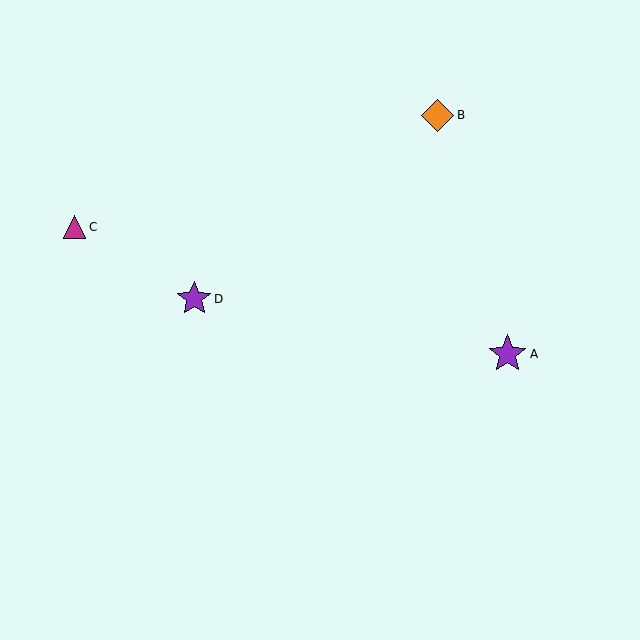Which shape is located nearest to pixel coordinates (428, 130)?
The orange diamond (labeled B) at (438, 115) is nearest to that location.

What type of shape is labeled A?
Shape A is a purple star.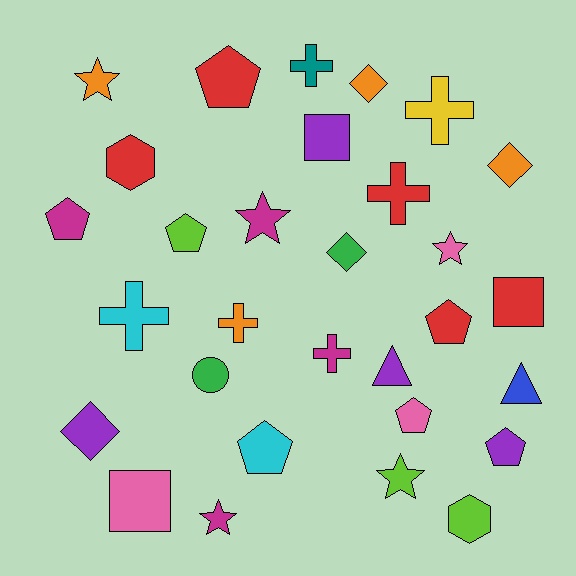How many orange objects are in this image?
There are 4 orange objects.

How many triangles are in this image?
There are 2 triangles.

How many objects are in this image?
There are 30 objects.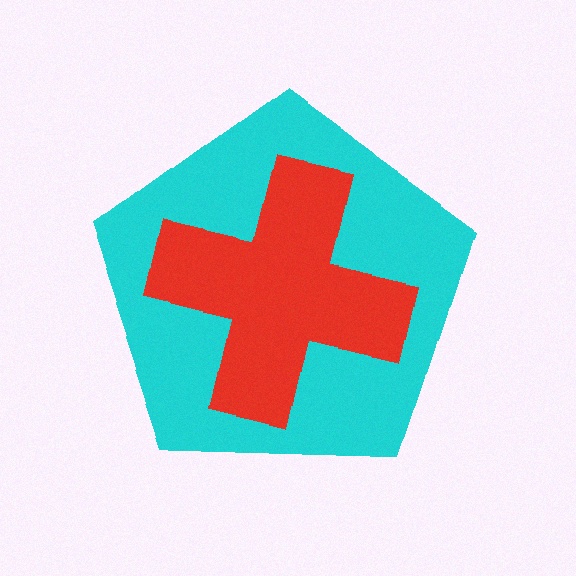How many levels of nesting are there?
2.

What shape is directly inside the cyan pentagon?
The red cross.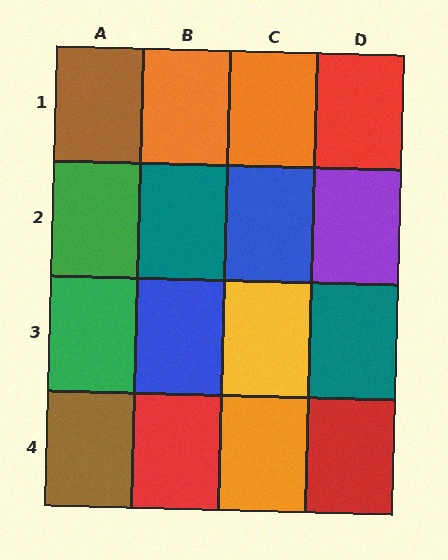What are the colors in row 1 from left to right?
Brown, orange, orange, red.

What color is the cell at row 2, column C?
Blue.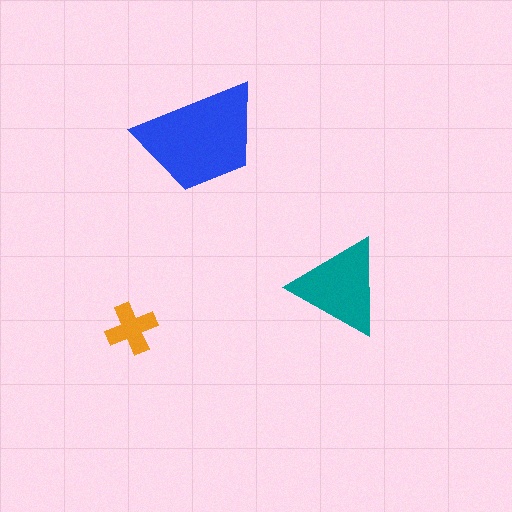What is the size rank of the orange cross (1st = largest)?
3rd.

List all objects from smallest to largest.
The orange cross, the teal triangle, the blue trapezoid.